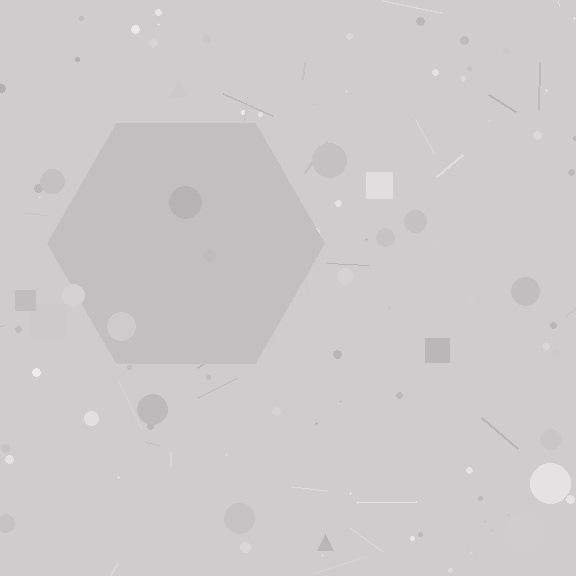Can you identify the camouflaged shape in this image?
The camouflaged shape is a hexagon.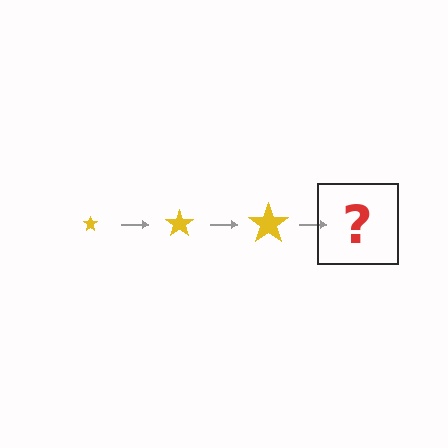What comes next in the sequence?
The next element should be a yellow star, larger than the previous one.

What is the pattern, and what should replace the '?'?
The pattern is that the star gets progressively larger each step. The '?' should be a yellow star, larger than the previous one.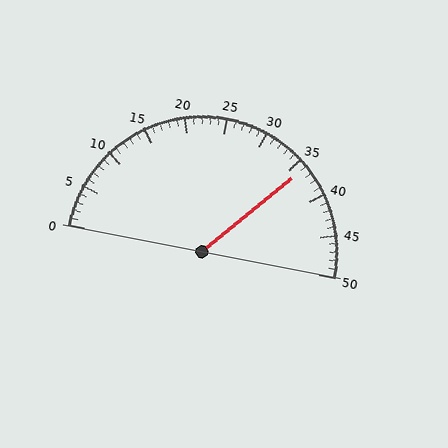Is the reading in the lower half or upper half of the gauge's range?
The reading is in the upper half of the range (0 to 50).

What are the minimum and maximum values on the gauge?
The gauge ranges from 0 to 50.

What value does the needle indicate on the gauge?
The needle indicates approximately 36.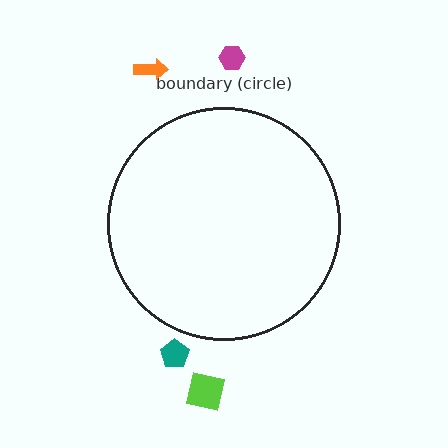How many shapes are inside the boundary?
0 inside, 4 outside.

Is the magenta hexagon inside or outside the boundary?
Outside.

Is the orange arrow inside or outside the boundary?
Outside.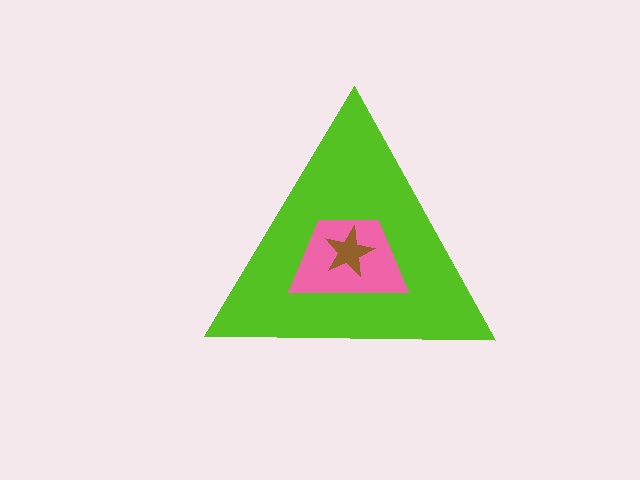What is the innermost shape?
The brown star.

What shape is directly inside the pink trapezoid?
The brown star.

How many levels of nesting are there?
3.